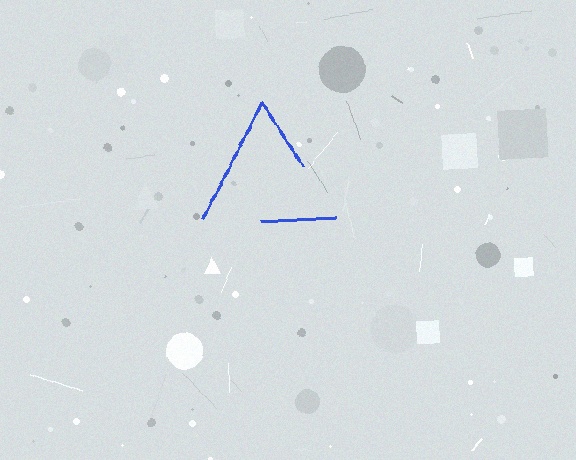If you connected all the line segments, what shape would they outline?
They would outline a triangle.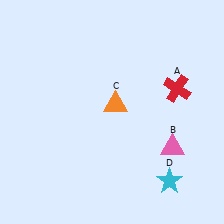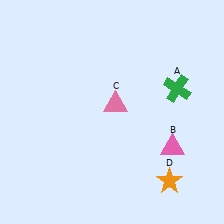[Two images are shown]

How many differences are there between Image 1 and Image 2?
There are 3 differences between the two images.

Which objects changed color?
A changed from red to green. C changed from orange to pink. D changed from cyan to orange.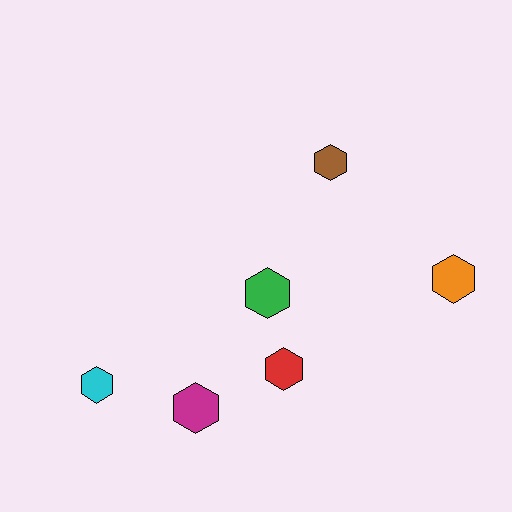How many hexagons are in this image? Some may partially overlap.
There are 6 hexagons.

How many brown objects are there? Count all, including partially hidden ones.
There is 1 brown object.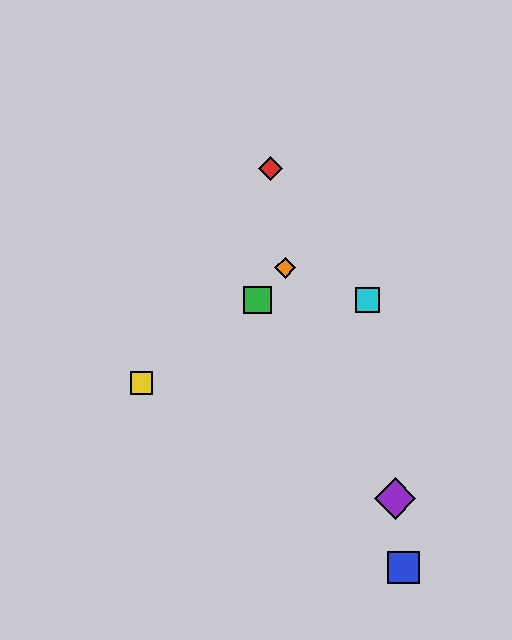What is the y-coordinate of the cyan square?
The cyan square is at y≈300.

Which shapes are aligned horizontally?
The green square, the cyan square are aligned horizontally.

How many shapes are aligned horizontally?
2 shapes (the green square, the cyan square) are aligned horizontally.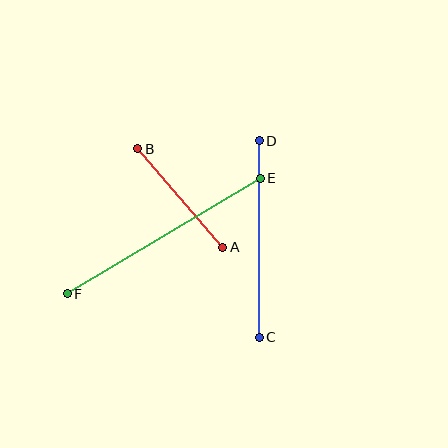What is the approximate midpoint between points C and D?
The midpoint is at approximately (259, 239) pixels.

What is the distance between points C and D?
The distance is approximately 196 pixels.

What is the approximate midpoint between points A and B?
The midpoint is at approximately (180, 198) pixels.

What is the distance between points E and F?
The distance is approximately 225 pixels.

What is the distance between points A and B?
The distance is approximately 130 pixels.